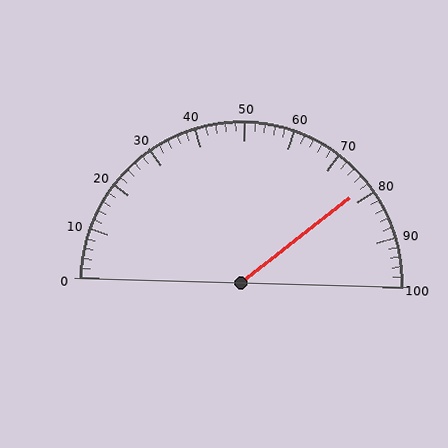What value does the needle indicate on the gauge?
The needle indicates approximately 78.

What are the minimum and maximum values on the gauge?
The gauge ranges from 0 to 100.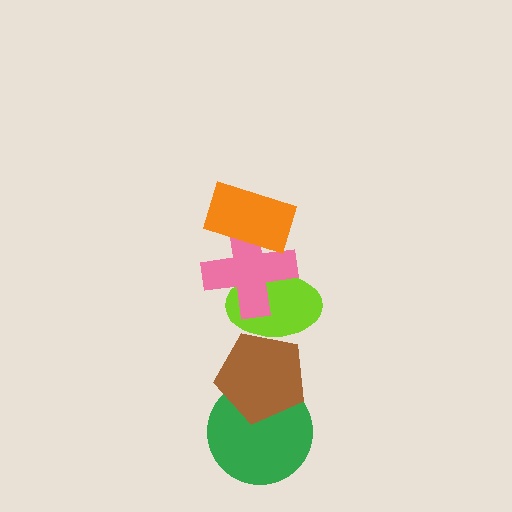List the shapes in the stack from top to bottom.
From top to bottom: the orange rectangle, the pink cross, the lime ellipse, the brown pentagon, the green circle.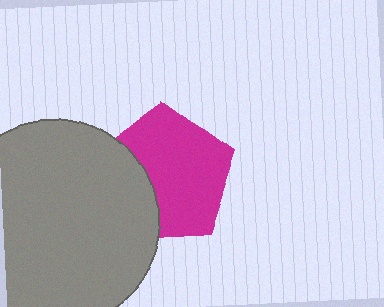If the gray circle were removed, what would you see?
You would see the complete magenta pentagon.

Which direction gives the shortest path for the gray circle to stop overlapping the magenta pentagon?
Moving left gives the shortest separation.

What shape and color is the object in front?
The object in front is a gray circle.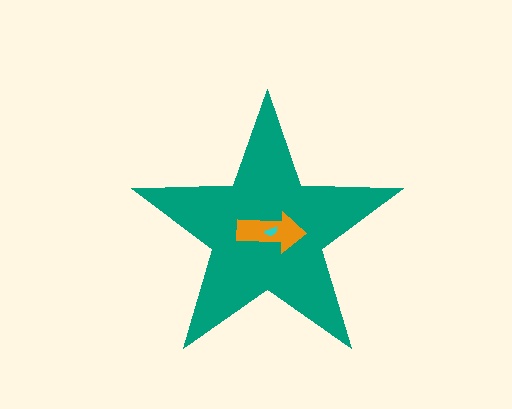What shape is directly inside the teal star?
The orange arrow.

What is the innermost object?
The cyan semicircle.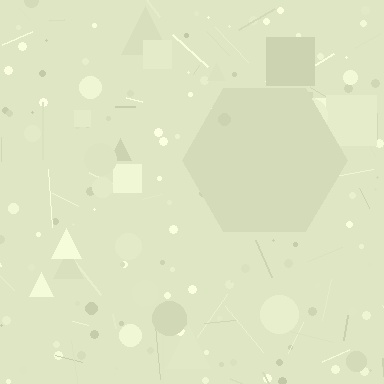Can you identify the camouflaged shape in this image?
The camouflaged shape is a hexagon.